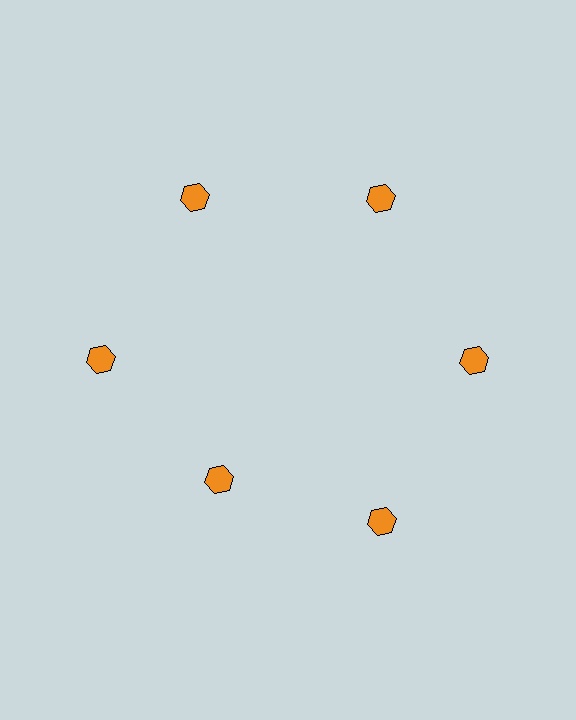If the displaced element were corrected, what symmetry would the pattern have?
It would have 6-fold rotational symmetry — the pattern would map onto itself every 60 degrees.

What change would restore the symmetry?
The symmetry would be restored by moving it outward, back onto the ring so that all 6 hexagons sit at equal angles and equal distance from the center.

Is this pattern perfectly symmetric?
No. The 6 orange hexagons are arranged in a ring, but one element near the 7 o'clock position is pulled inward toward the center, breaking the 6-fold rotational symmetry.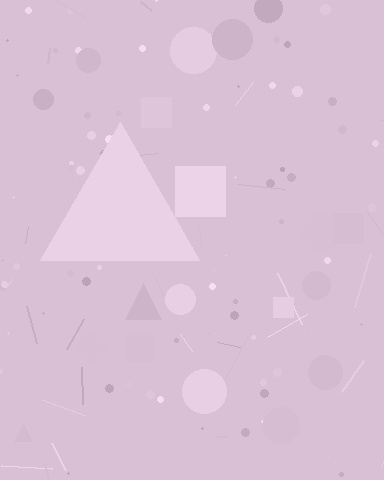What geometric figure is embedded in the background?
A triangle is embedded in the background.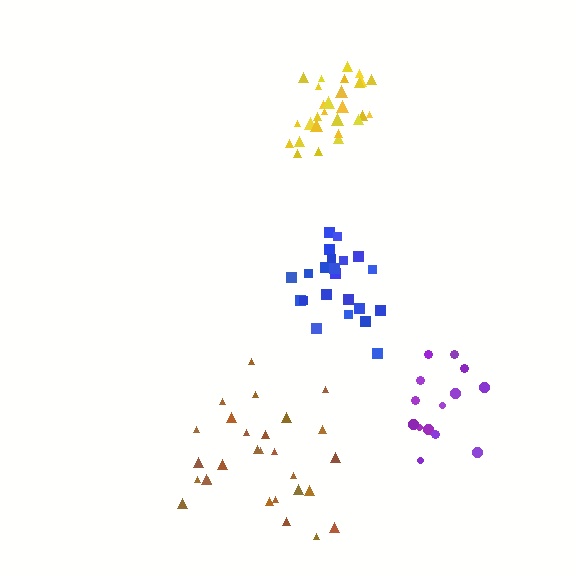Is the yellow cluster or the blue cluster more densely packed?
Yellow.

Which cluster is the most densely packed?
Yellow.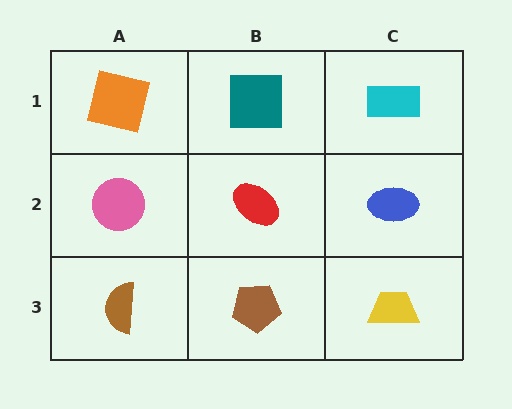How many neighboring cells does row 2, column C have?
3.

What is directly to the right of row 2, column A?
A red ellipse.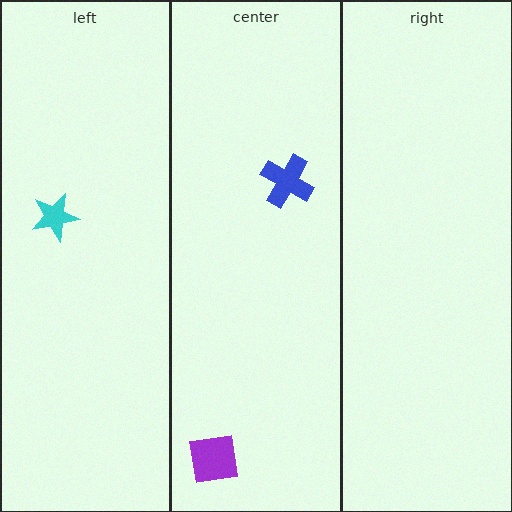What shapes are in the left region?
The cyan star.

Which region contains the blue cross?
The center region.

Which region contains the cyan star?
The left region.